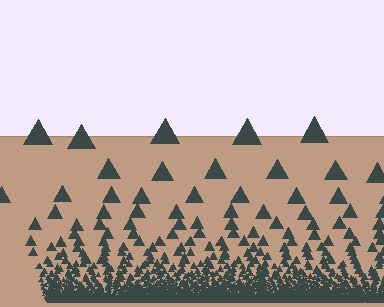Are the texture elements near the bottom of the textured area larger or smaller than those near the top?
Smaller. The gradient is inverted — elements near the bottom are smaller and denser.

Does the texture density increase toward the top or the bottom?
Density increases toward the bottom.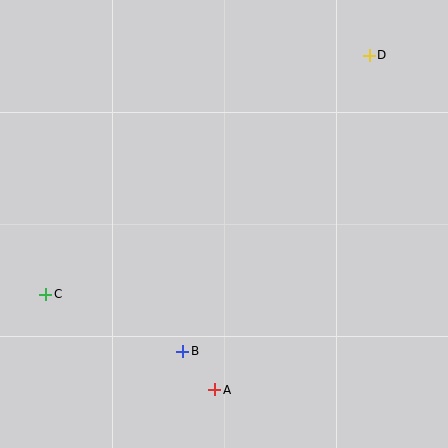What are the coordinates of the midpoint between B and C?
The midpoint between B and C is at (114, 323).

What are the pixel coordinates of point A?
Point A is at (215, 390).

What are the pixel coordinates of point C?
Point C is at (46, 294).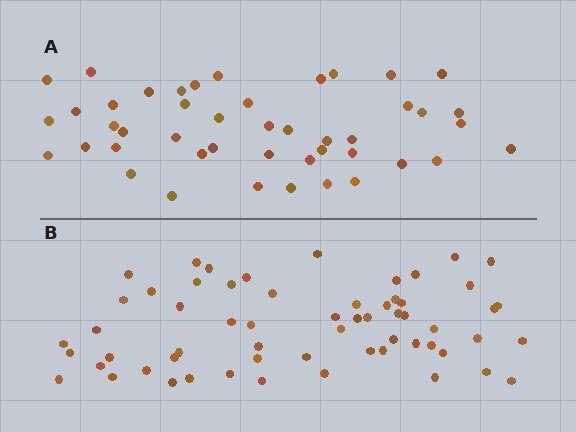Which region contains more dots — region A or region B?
Region B (the bottom region) has more dots.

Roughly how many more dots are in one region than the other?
Region B has approximately 15 more dots than region A.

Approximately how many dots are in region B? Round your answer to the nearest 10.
About 60 dots.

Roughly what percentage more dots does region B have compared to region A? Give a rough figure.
About 35% more.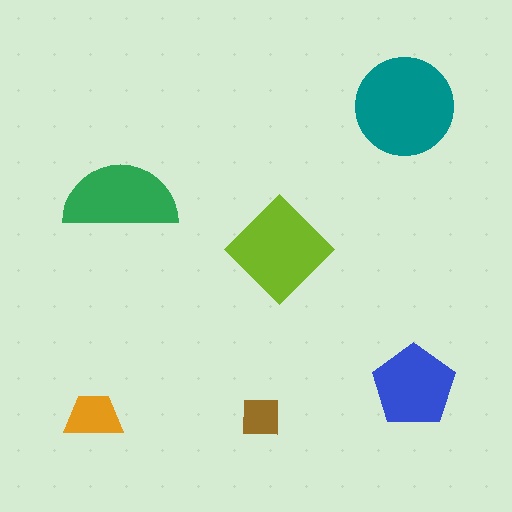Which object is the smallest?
The brown square.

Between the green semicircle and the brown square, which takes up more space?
The green semicircle.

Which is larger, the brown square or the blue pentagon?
The blue pentagon.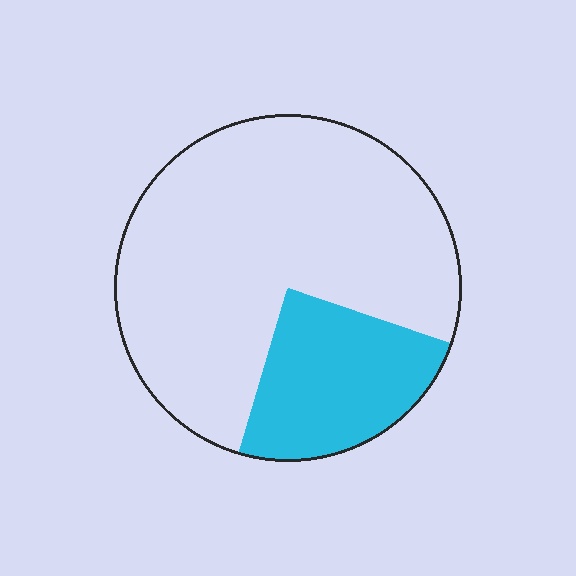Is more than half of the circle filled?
No.